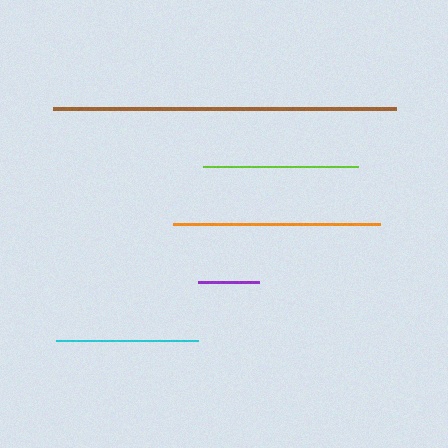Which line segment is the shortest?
The purple line is the shortest at approximately 61 pixels.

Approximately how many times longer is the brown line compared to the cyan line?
The brown line is approximately 2.4 times the length of the cyan line.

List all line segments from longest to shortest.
From longest to shortest: brown, orange, lime, cyan, purple.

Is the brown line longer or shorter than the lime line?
The brown line is longer than the lime line.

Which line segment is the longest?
The brown line is the longest at approximately 344 pixels.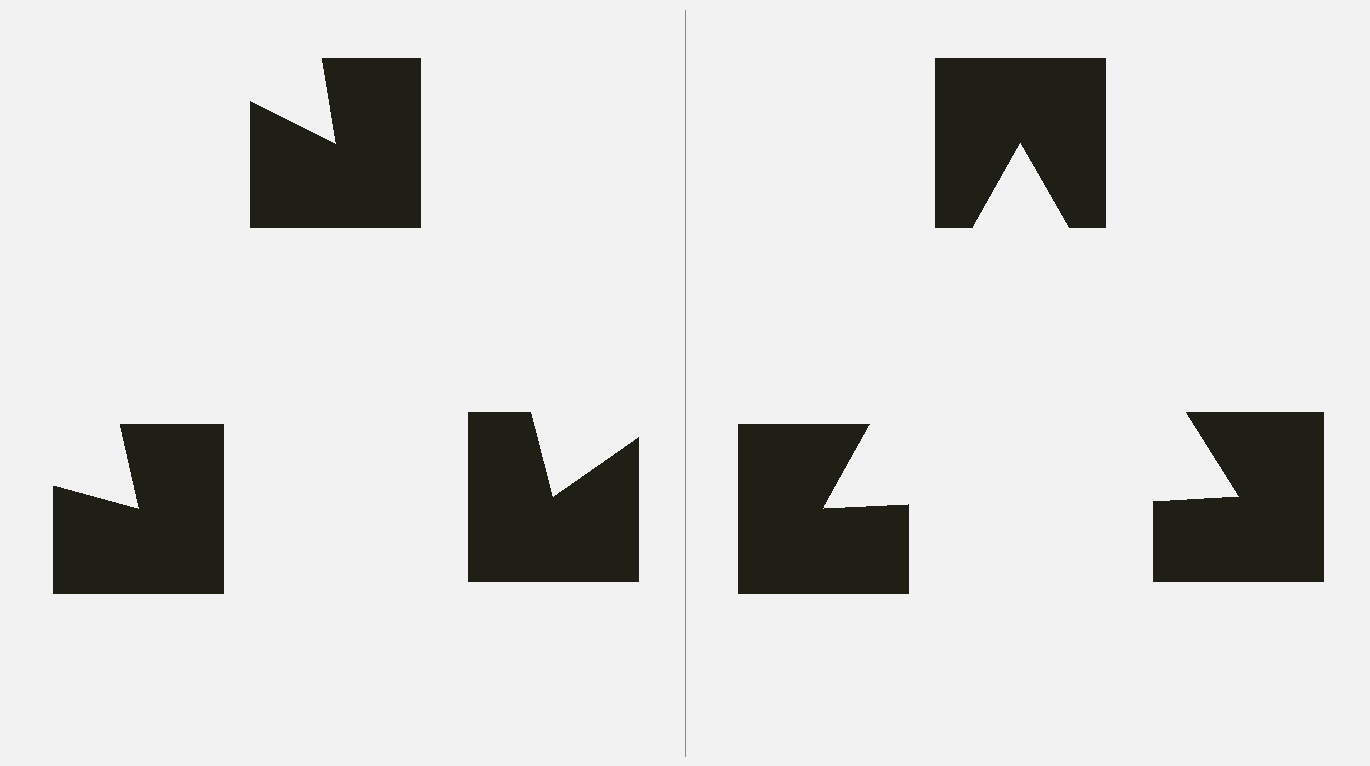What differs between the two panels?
The notched squares are positioned identically on both sides; only the wedge orientations differ. On the right they align to a triangle; on the left they are misaligned.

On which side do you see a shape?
An illusory triangle appears on the right side. On the left side the wedge cuts are rotated, so no coherent shape forms.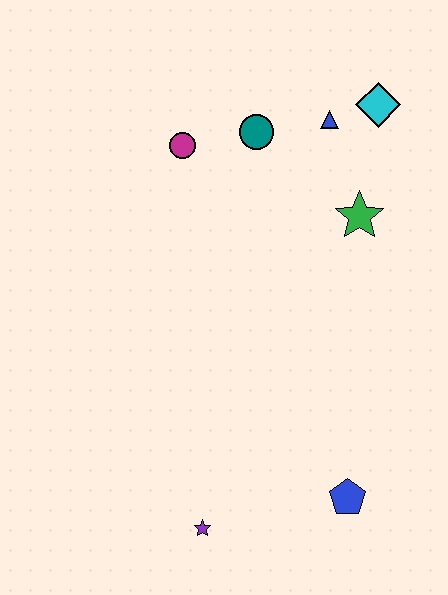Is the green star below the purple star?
No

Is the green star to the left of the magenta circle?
No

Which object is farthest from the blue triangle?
The purple star is farthest from the blue triangle.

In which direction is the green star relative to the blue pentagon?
The green star is above the blue pentagon.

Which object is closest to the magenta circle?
The teal circle is closest to the magenta circle.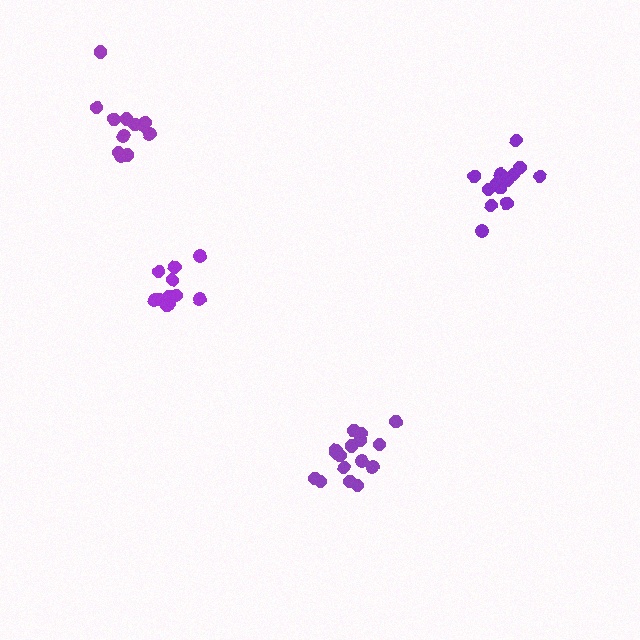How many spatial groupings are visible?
There are 4 spatial groupings.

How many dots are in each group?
Group 1: 11 dots, Group 2: 12 dots, Group 3: 13 dots, Group 4: 16 dots (52 total).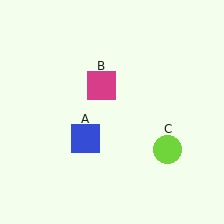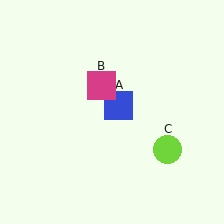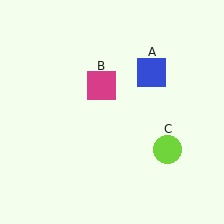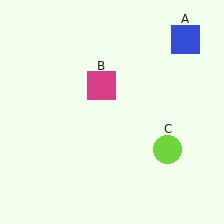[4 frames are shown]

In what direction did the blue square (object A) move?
The blue square (object A) moved up and to the right.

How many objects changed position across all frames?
1 object changed position: blue square (object A).